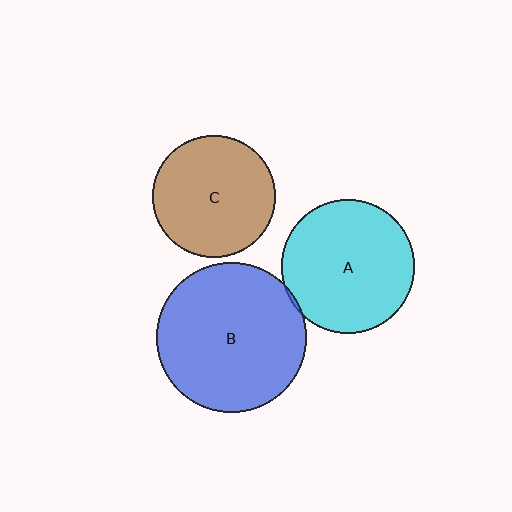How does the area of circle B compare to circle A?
Approximately 1.3 times.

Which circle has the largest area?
Circle B (blue).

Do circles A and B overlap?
Yes.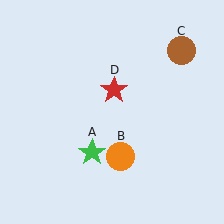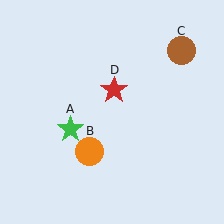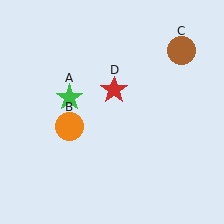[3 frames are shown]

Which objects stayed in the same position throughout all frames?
Brown circle (object C) and red star (object D) remained stationary.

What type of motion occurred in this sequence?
The green star (object A), orange circle (object B) rotated clockwise around the center of the scene.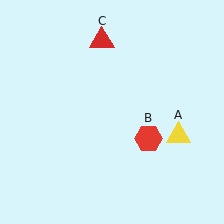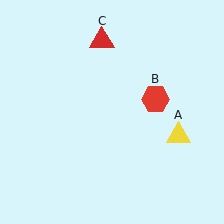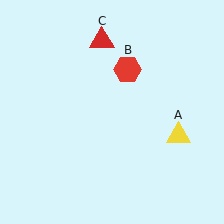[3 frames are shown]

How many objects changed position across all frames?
1 object changed position: red hexagon (object B).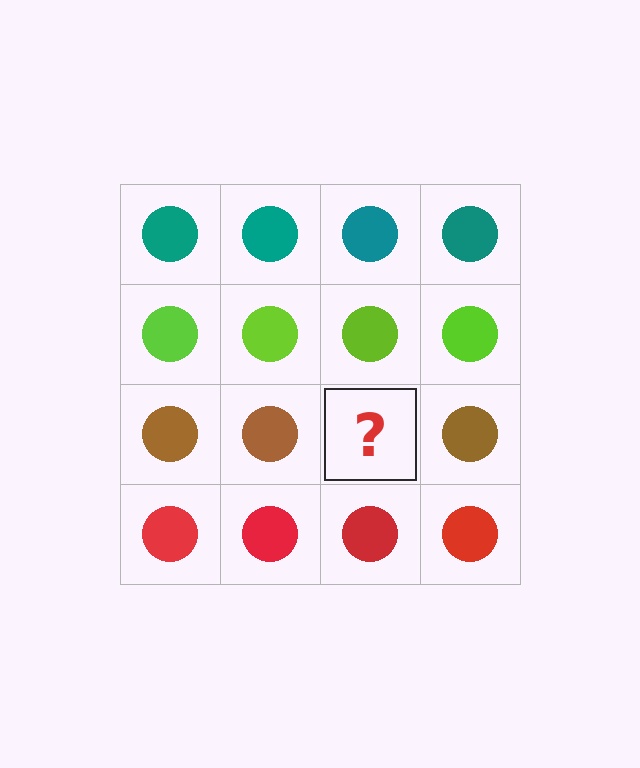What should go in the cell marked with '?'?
The missing cell should contain a brown circle.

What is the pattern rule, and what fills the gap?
The rule is that each row has a consistent color. The gap should be filled with a brown circle.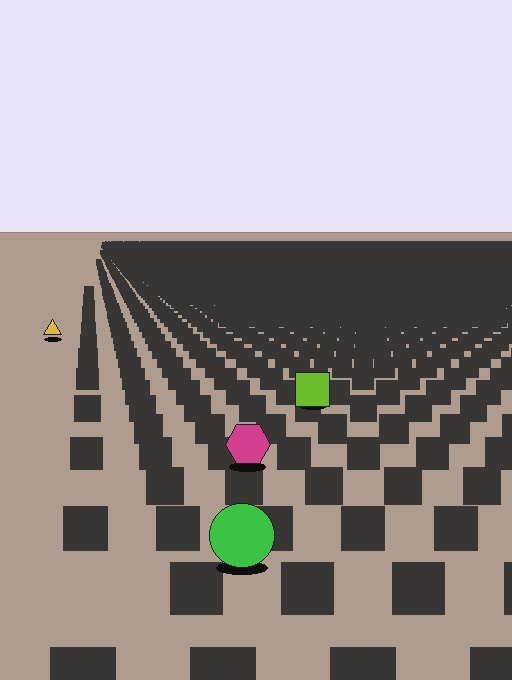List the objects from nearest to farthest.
From nearest to farthest: the green circle, the magenta hexagon, the lime square, the yellow triangle.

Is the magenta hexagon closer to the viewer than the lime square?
Yes. The magenta hexagon is closer — you can tell from the texture gradient: the ground texture is coarser near it.